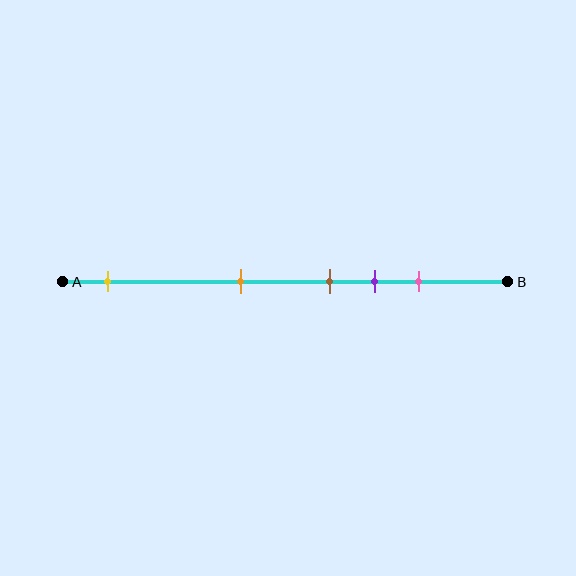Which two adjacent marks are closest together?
The brown and purple marks are the closest adjacent pair.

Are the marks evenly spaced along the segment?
No, the marks are not evenly spaced.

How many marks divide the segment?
There are 5 marks dividing the segment.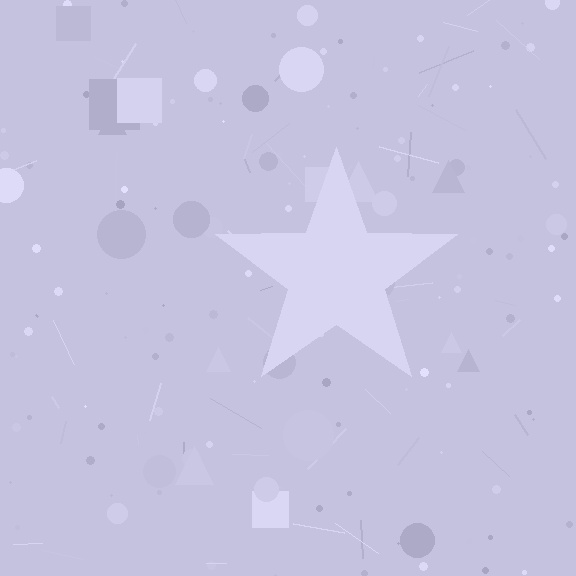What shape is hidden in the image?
A star is hidden in the image.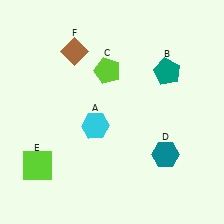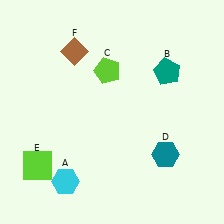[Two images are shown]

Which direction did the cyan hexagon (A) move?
The cyan hexagon (A) moved down.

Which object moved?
The cyan hexagon (A) moved down.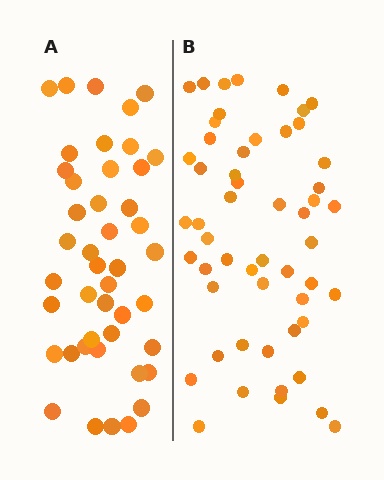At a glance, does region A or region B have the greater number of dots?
Region B (the right region) has more dots.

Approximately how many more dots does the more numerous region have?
Region B has roughly 8 or so more dots than region A.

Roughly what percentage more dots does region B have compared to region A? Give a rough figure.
About 20% more.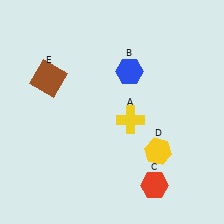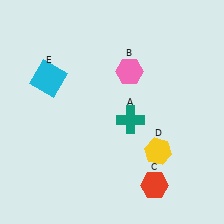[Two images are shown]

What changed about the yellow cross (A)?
In Image 1, A is yellow. In Image 2, it changed to teal.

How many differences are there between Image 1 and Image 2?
There are 3 differences between the two images.